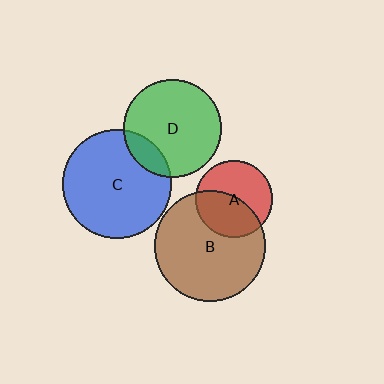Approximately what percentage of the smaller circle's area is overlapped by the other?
Approximately 15%.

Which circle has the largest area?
Circle B (brown).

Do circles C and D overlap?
Yes.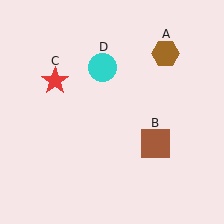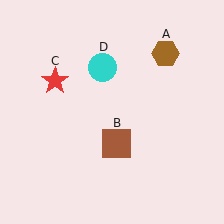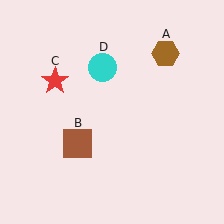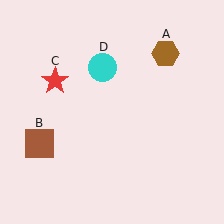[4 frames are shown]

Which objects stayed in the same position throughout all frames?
Brown hexagon (object A) and red star (object C) and cyan circle (object D) remained stationary.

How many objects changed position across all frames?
1 object changed position: brown square (object B).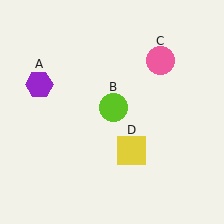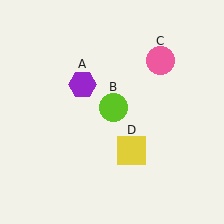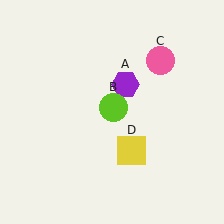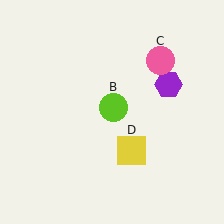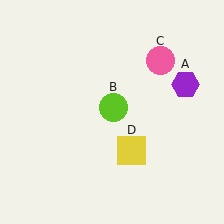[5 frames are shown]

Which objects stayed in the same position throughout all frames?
Lime circle (object B) and pink circle (object C) and yellow square (object D) remained stationary.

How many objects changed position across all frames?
1 object changed position: purple hexagon (object A).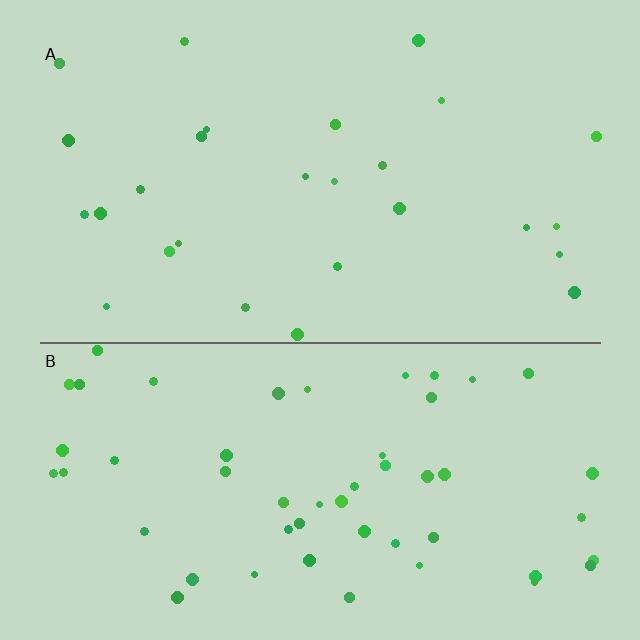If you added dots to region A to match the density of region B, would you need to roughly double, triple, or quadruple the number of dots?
Approximately double.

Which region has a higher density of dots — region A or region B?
B (the bottom).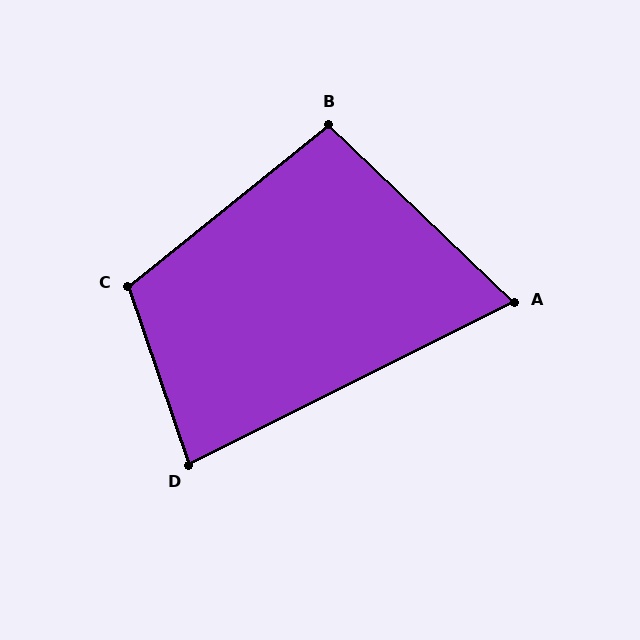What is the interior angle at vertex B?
Approximately 98 degrees (obtuse).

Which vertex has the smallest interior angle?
A, at approximately 70 degrees.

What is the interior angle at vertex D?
Approximately 82 degrees (acute).